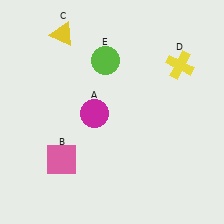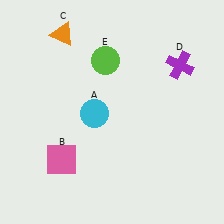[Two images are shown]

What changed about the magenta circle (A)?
In Image 1, A is magenta. In Image 2, it changed to cyan.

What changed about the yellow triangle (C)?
In Image 1, C is yellow. In Image 2, it changed to orange.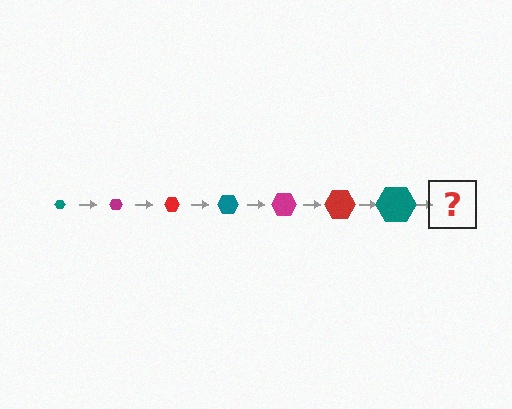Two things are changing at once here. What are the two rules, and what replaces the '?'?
The two rules are that the hexagon grows larger each step and the color cycles through teal, magenta, and red. The '?' should be a magenta hexagon, larger than the previous one.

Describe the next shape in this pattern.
It should be a magenta hexagon, larger than the previous one.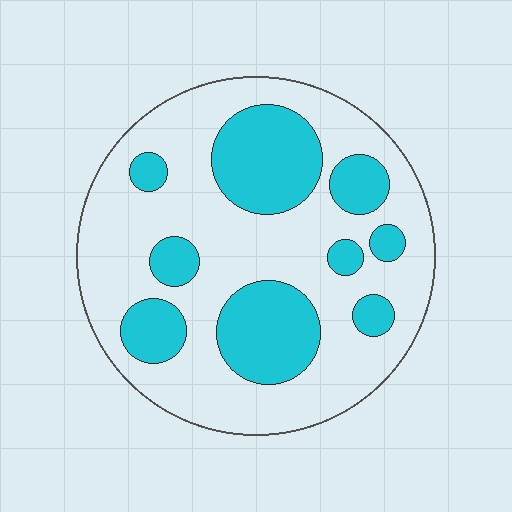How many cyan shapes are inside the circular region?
9.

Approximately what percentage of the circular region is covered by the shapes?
Approximately 30%.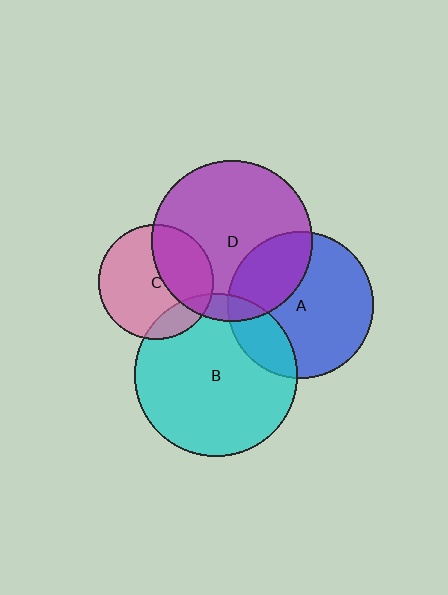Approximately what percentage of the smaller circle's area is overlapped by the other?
Approximately 15%.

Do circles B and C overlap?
Yes.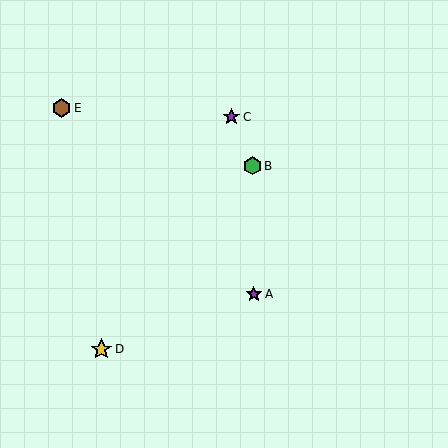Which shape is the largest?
The yellow star (labeled D) is the largest.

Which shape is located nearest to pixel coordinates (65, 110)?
The brown hexagon (labeled E) at (62, 108) is nearest to that location.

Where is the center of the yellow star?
The center of the yellow star is at (101, 349).